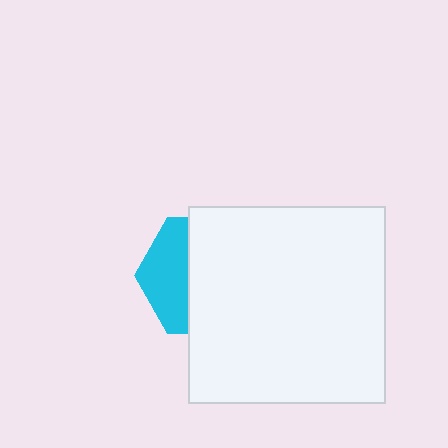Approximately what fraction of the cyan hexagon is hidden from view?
Roughly 64% of the cyan hexagon is hidden behind the white square.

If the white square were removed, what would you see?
You would see the complete cyan hexagon.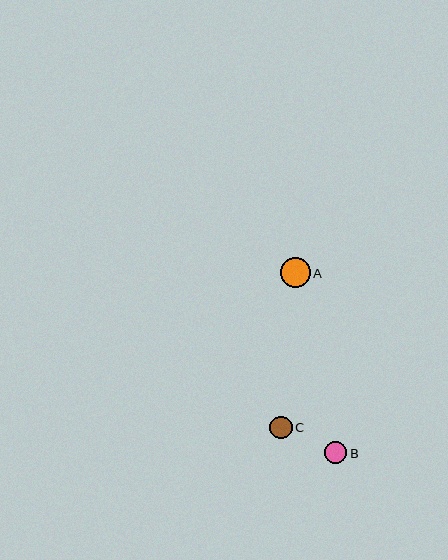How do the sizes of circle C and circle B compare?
Circle C and circle B are approximately the same size.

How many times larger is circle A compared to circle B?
Circle A is approximately 1.4 times the size of circle B.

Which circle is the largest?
Circle A is the largest with a size of approximately 30 pixels.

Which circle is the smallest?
Circle B is the smallest with a size of approximately 22 pixels.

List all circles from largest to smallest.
From largest to smallest: A, C, B.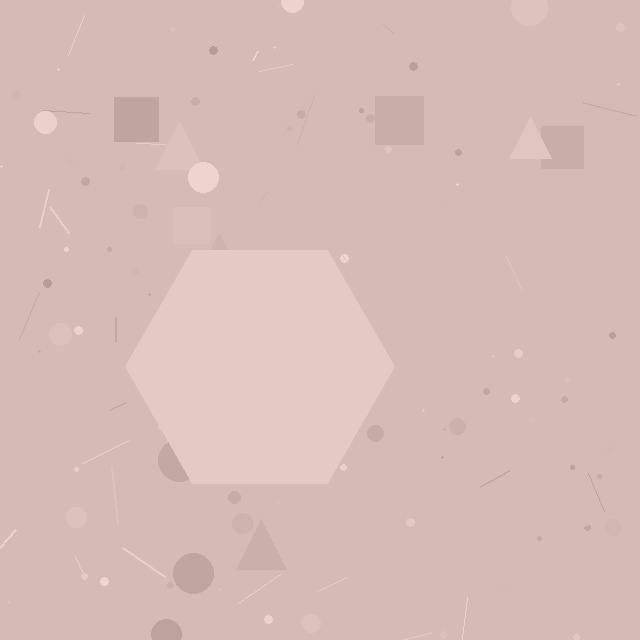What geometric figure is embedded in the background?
A hexagon is embedded in the background.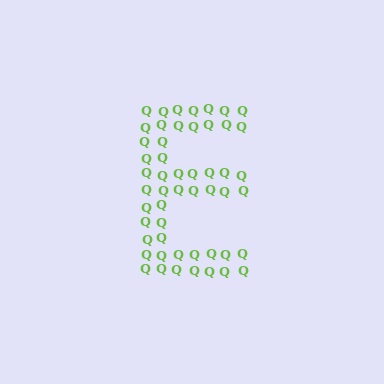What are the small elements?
The small elements are letter Q's.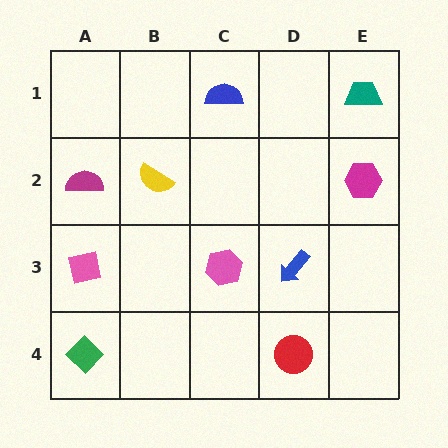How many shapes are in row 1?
2 shapes.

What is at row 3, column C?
A pink hexagon.